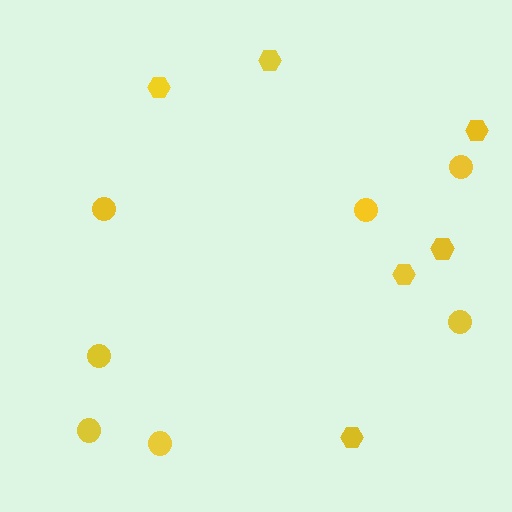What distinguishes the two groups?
There are 2 groups: one group of circles (7) and one group of hexagons (6).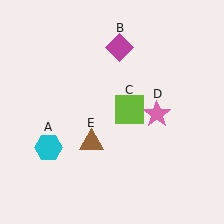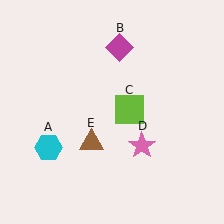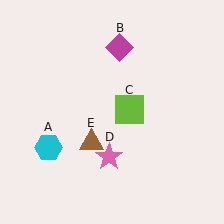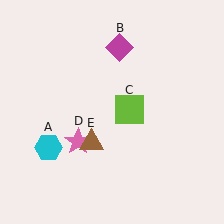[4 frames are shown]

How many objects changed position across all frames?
1 object changed position: pink star (object D).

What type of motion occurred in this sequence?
The pink star (object D) rotated clockwise around the center of the scene.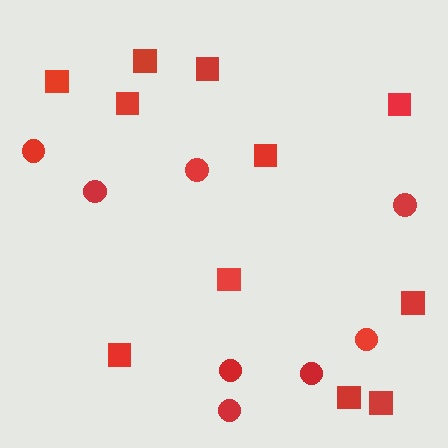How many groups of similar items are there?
There are 2 groups: one group of circles (8) and one group of squares (11).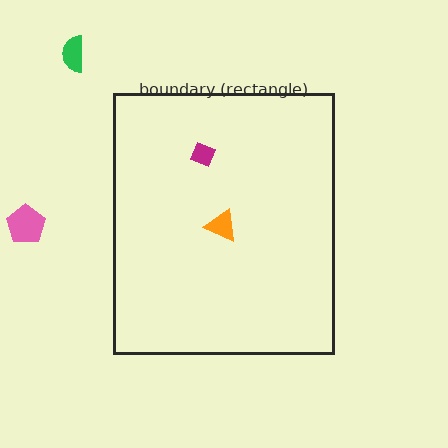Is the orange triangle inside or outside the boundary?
Inside.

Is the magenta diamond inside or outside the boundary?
Inside.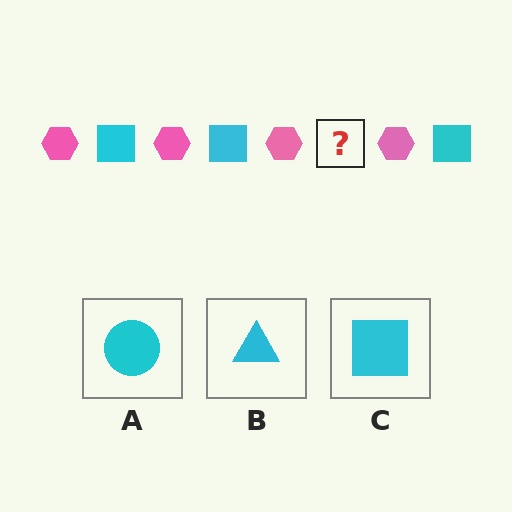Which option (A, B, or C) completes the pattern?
C.